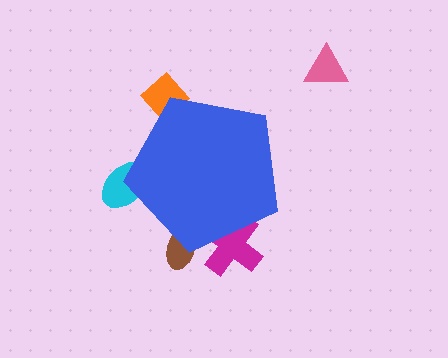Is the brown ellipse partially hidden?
Yes, the brown ellipse is partially hidden behind the blue pentagon.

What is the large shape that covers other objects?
A blue pentagon.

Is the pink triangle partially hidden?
No, the pink triangle is fully visible.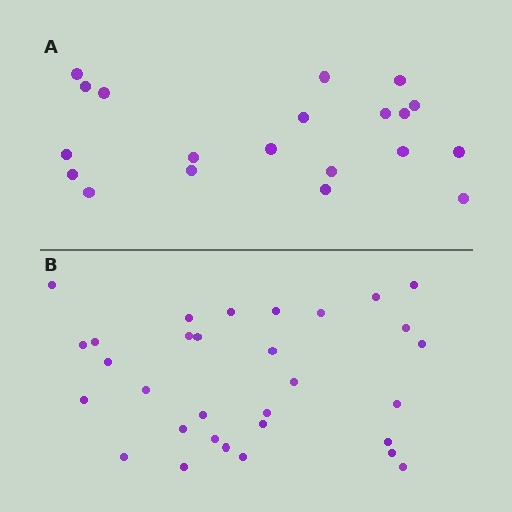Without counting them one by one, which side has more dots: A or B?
Region B (the bottom region) has more dots.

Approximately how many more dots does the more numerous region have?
Region B has roughly 12 or so more dots than region A.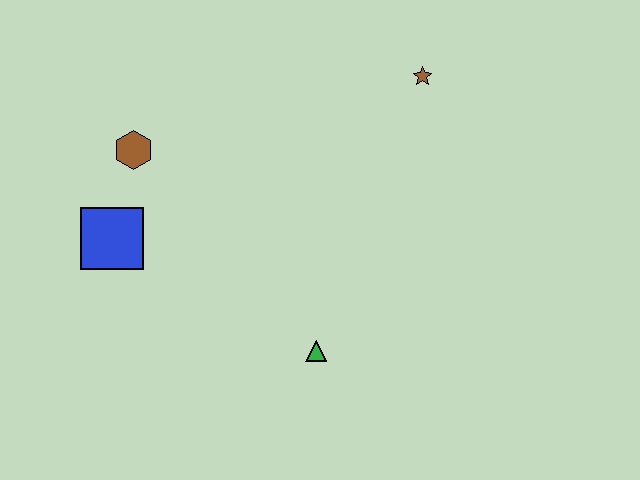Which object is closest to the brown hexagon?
The blue square is closest to the brown hexagon.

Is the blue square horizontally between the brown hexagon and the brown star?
No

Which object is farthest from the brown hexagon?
The brown star is farthest from the brown hexagon.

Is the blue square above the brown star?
No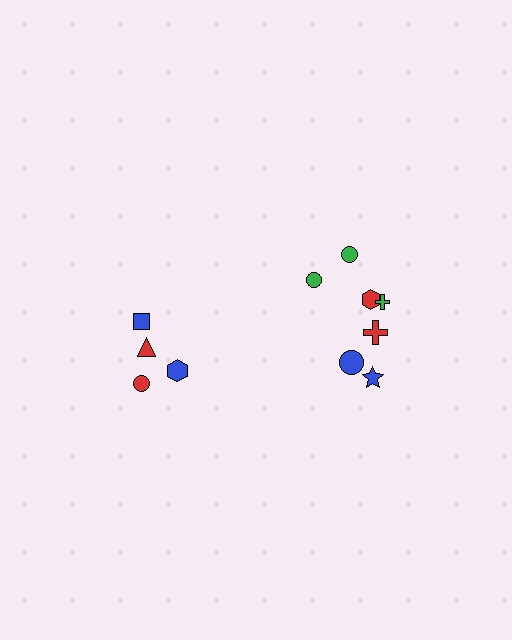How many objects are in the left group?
There are 4 objects.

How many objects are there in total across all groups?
There are 11 objects.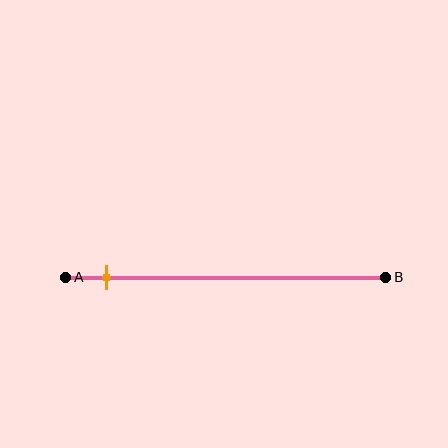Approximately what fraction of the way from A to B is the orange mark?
The orange mark is approximately 15% of the way from A to B.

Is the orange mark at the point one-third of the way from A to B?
No, the mark is at about 15% from A, not at the 33% one-third point.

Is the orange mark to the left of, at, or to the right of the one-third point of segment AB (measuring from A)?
The orange mark is to the left of the one-third point of segment AB.